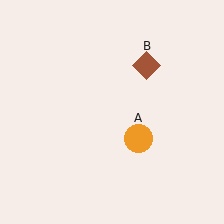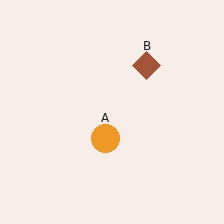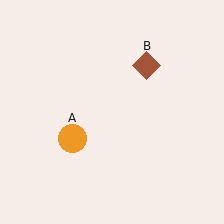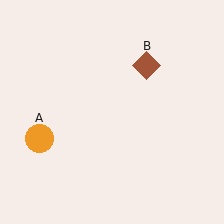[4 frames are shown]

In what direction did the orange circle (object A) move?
The orange circle (object A) moved left.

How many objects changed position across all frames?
1 object changed position: orange circle (object A).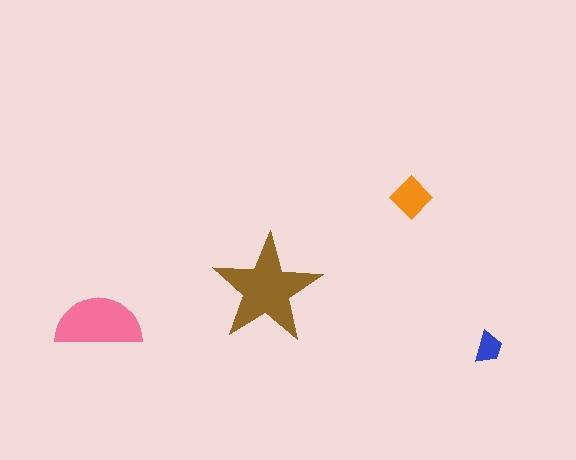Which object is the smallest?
The blue trapezoid.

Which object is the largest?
The brown star.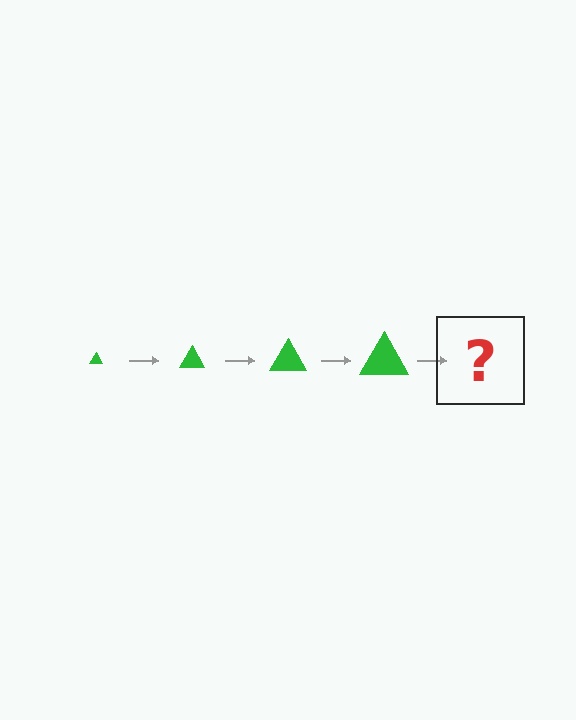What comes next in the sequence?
The next element should be a green triangle, larger than the previous one.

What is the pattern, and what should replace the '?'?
The pattern is that the triangle gets progressively larger each step. The '?' should be a green triangle, larger than the previous one.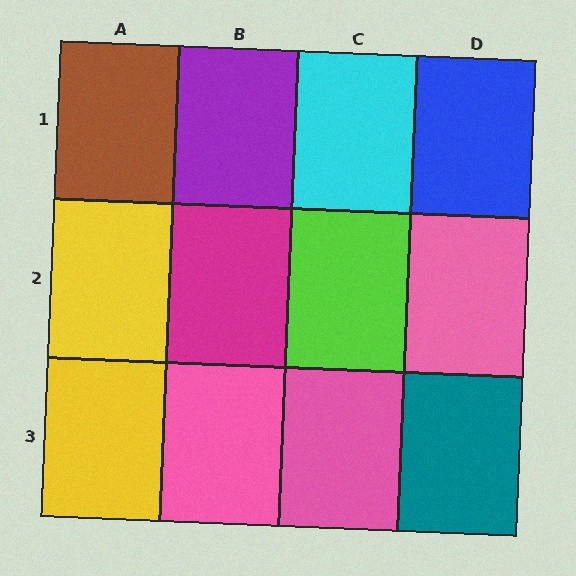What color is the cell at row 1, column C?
Cyan.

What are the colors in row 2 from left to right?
Yellow, magenta, lime, pink.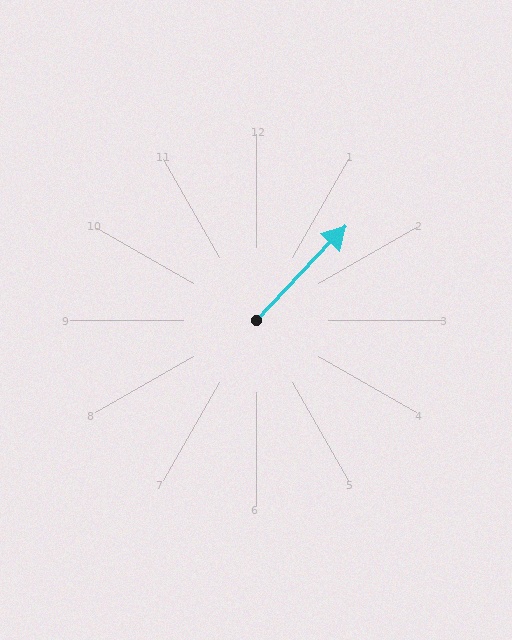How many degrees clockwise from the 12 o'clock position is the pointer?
Approximately 44 degrees.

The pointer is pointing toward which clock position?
Roughly 1 o'clock.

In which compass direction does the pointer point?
Northeast.